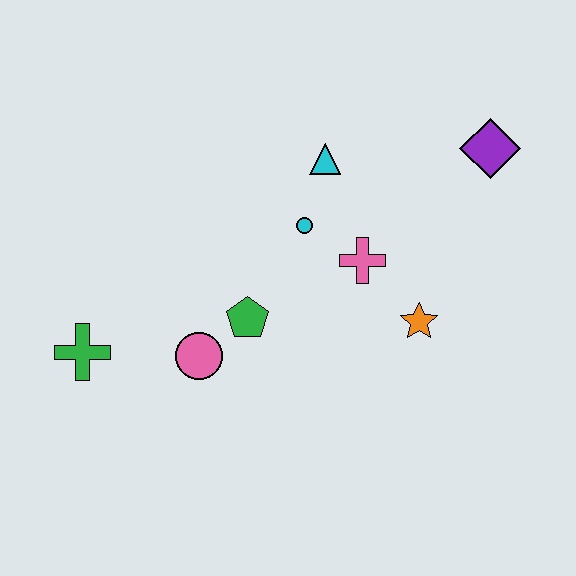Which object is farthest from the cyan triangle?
The green cross is farthest from the cyan triangle.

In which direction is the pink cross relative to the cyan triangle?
The pink cross is below the cyan triangle.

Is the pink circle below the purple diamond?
Yes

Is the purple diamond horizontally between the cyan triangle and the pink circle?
No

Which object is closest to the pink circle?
The green pentagon is closest to the pink circle.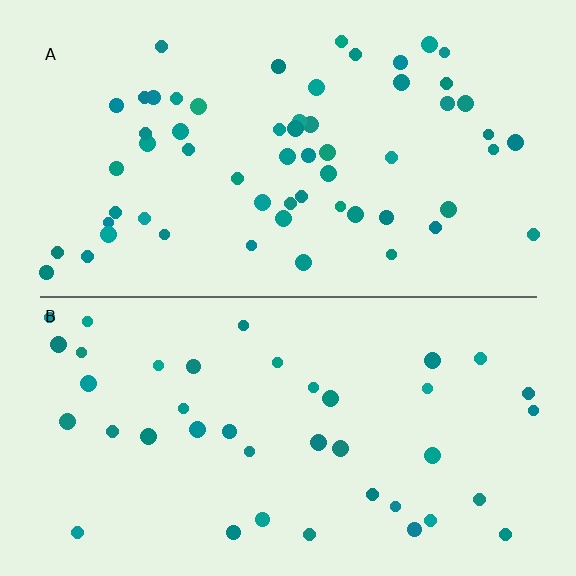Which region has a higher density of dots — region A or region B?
A (the top).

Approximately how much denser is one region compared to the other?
Approximately 1.4× — region A over region B.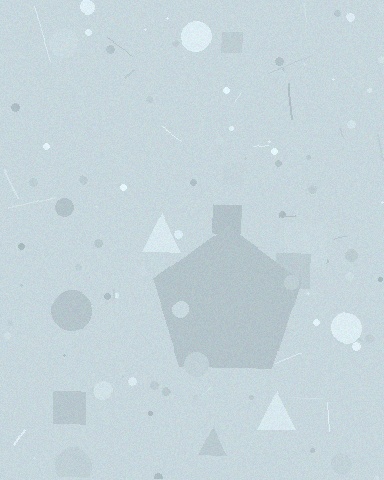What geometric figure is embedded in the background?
A pentagon is embedded in the background.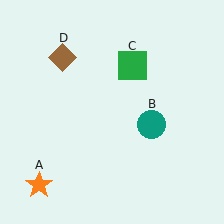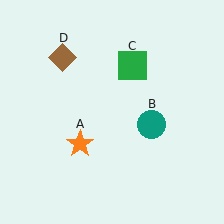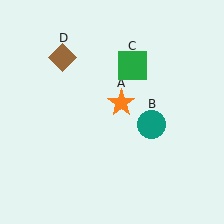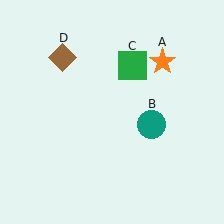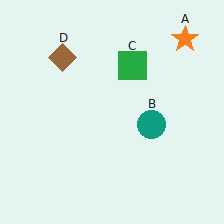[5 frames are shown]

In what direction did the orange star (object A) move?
The orange star (object A) moved up and to the right.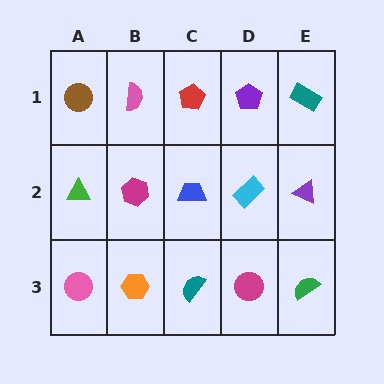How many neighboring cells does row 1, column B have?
3.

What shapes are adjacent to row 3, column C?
A blue trapezoid (row 2, column C), an orange hexagon (row 3, column B), a magenta circle (row 3, column D).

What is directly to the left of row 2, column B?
A green triangle.